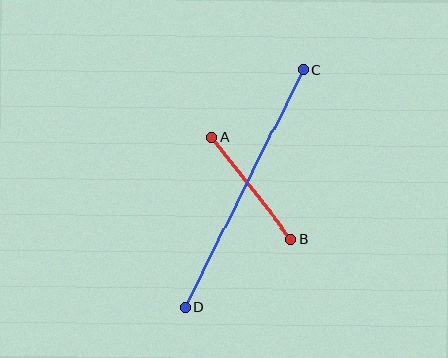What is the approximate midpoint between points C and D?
The midpoint is at approximately (244, 188) pixels.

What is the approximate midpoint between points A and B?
The midpoint is at approximately (251, 188) pixels.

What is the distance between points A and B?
The distance is approximately 129 pixels.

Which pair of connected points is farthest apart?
Points C and D are farthest apart.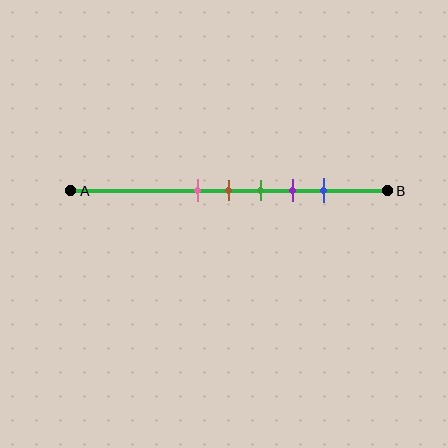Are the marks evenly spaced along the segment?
Yes, the marks are approximately evenly spaced.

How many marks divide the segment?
There are 5 marks dividing the segment.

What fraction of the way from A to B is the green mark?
The green mark is approximately 60% (0.6) of the way from A to B.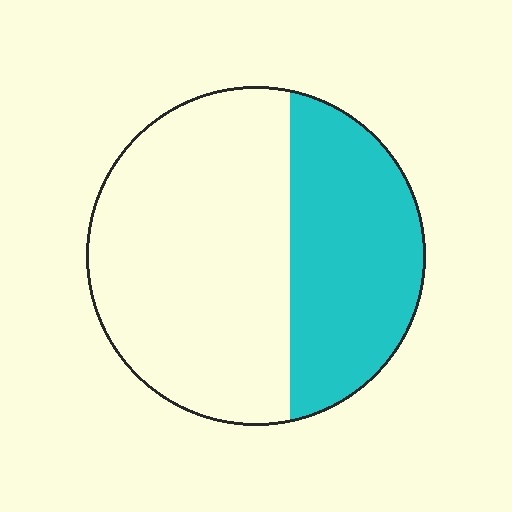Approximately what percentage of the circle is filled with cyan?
Approximately 35%.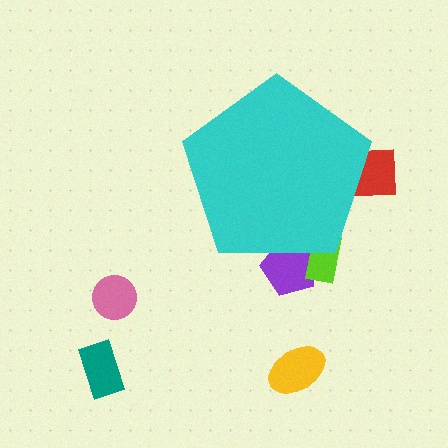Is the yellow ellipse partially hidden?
No, the yellow ellipse is fully visible.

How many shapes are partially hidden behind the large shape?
3 shapes are partially hidden.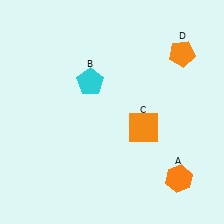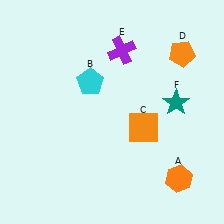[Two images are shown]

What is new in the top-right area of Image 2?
A purple cross (E) was added in the top-right area of Image 2.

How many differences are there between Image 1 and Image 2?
There are 2 differences between the two images.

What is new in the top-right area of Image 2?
A teal star (F) was added in the top-right area of Image 2.